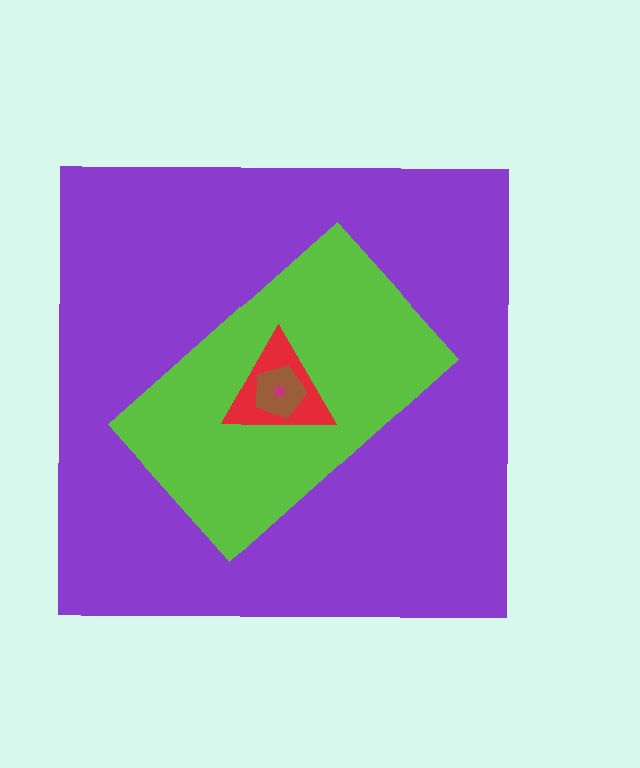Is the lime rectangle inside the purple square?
Yes.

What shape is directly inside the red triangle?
The brown pentagon.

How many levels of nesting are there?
5.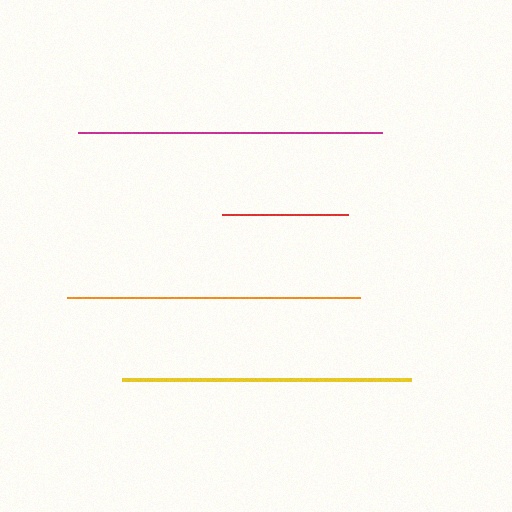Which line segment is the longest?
The magenta line is the longest at approximately 304 pixels.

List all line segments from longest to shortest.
From longest to shortest: magenta, orange, yellow, red.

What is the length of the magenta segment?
The magenta segment is approximately 304 pixels long.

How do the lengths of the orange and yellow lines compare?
The orange and yellow lines are approximately the same length.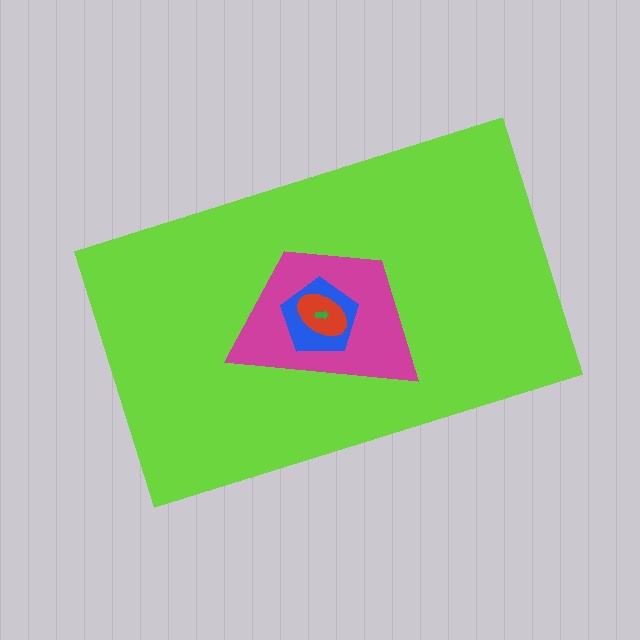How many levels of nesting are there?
5.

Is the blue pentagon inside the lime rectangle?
Yes.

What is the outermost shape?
The lime rectangle.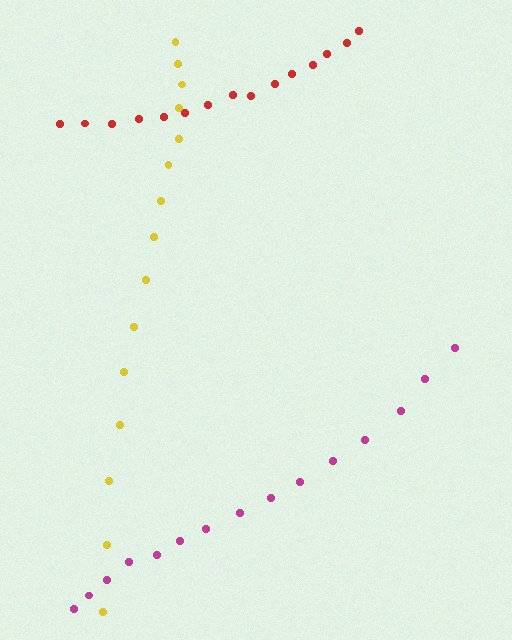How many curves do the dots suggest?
There are 3 distinct paths.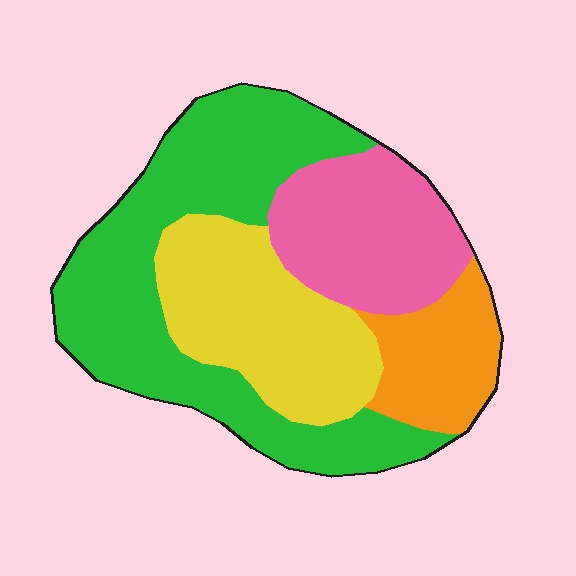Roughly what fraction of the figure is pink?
Pink covers 20% of the figure.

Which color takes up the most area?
Green, at roughly 40%.